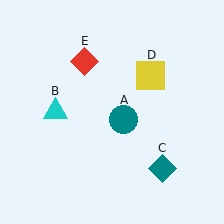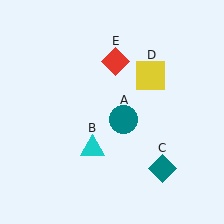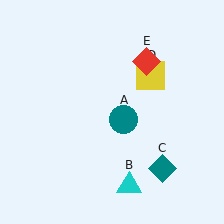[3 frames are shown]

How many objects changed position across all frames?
2 objects changed position: cyan triangle (object B), red diamond (object E).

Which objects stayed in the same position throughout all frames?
Teal circle (object A) and teal diamond (object C) and yellow square (object D) remained stationary.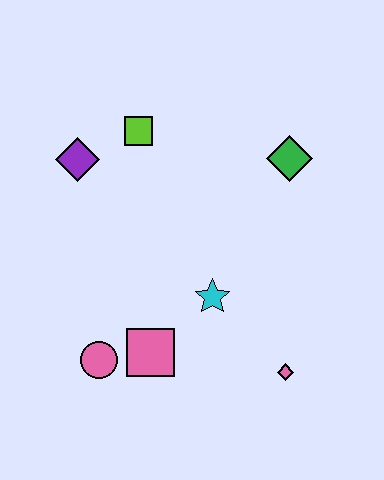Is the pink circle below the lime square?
Yes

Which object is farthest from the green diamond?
The pink circle is farthest from the green diamond.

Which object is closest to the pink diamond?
The cyan star is closest to the pink diamond.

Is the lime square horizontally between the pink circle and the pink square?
Yes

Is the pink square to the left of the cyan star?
Yes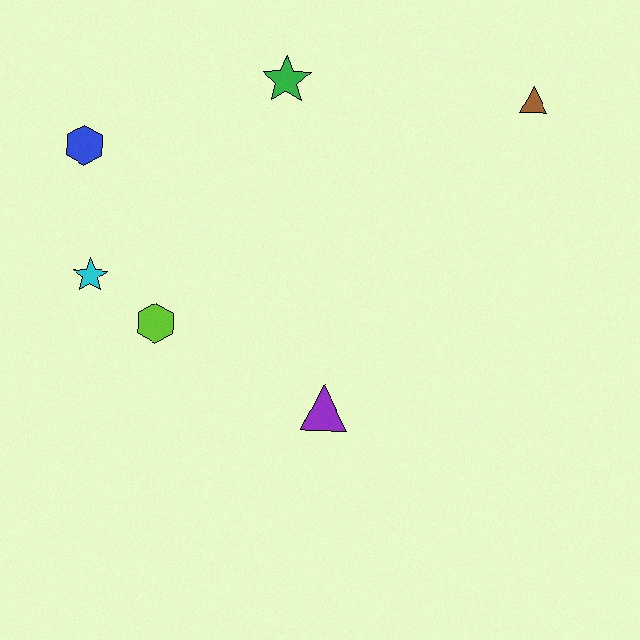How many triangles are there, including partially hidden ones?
There are 2 triangles.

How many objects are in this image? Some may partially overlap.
There are 6 objects.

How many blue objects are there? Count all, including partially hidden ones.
There is 1 blue object.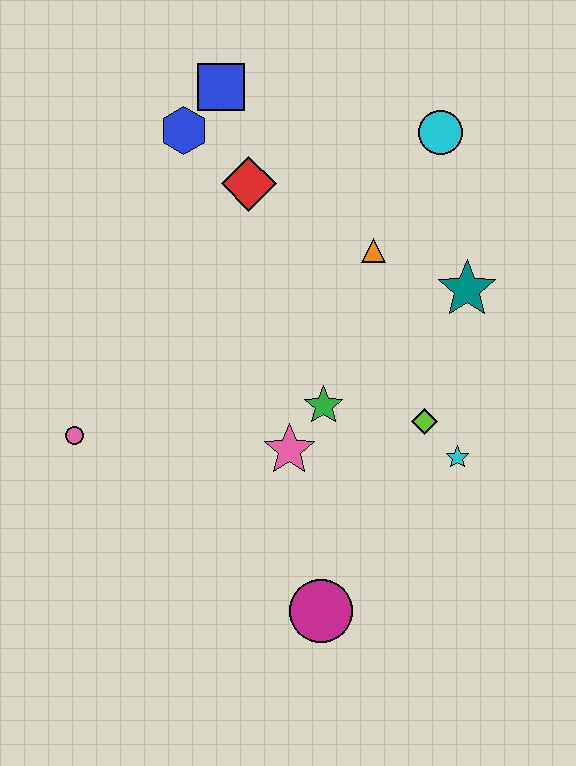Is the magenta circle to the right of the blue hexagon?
Yes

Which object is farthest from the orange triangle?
The magenta circle is farthest from the orange triangle.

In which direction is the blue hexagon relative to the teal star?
The blue hexagon is to the left of the teal star.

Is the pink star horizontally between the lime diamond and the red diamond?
Yes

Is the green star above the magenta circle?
Yes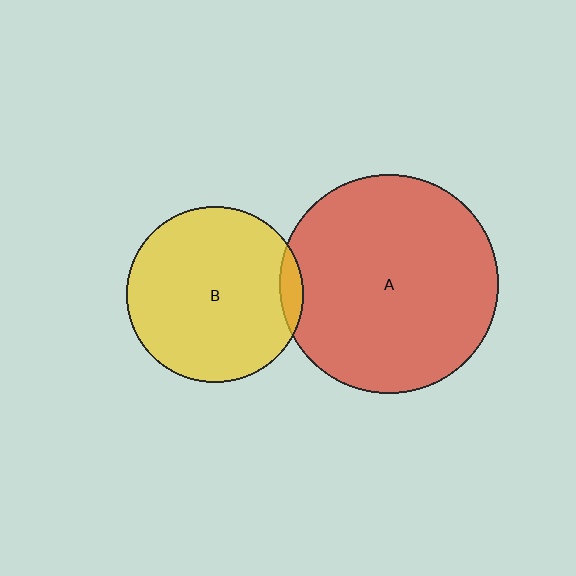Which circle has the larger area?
Circle A (red).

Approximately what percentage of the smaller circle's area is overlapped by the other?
Approximately 5%.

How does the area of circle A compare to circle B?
Approximately 1.5 times.